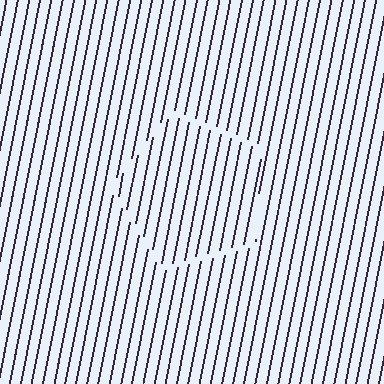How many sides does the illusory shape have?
5 sides — the line-ends trace a pentagon.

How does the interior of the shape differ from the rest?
The interior of the shape contains the same grating, shifted by half a period — the contour is defined by the phase discontinuity where line-ends from the inner and outer gratings abut.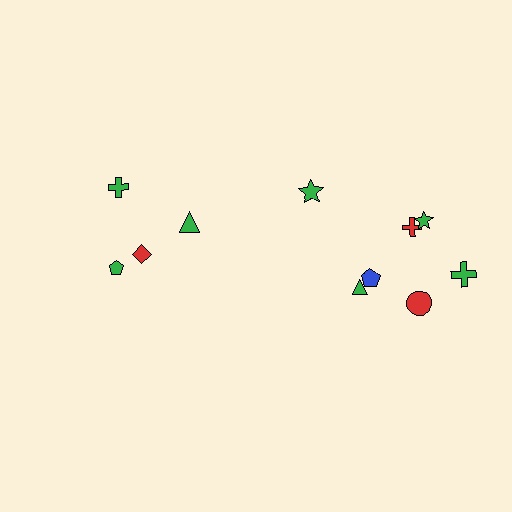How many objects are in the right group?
There are 7 objects.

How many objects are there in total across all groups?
There are 11 objects.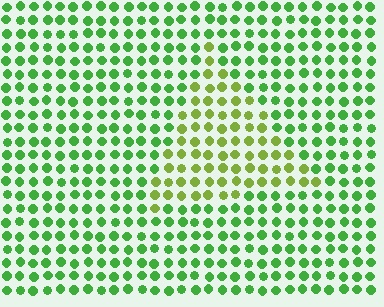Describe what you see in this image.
The image is filled with small green elements in a uniform arrangement. A triangle-shaped region is visible where the elements are tinted to a slightly different hue, forming a subtle color boundary.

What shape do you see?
I see a triangle.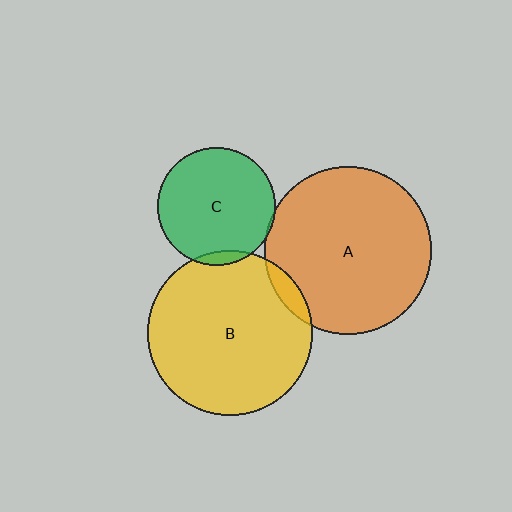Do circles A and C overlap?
Yes.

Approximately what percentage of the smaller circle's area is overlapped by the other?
Approximately 5%.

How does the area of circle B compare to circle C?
Approximately 2.0 times.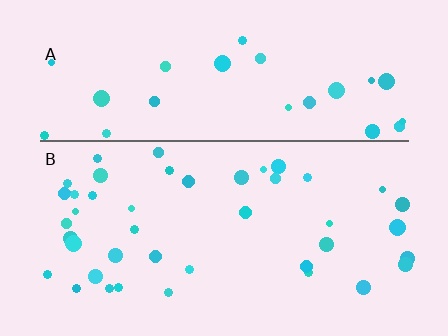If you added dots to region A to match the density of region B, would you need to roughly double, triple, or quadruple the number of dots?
Approximately double.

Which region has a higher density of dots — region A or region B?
B (the bottom).